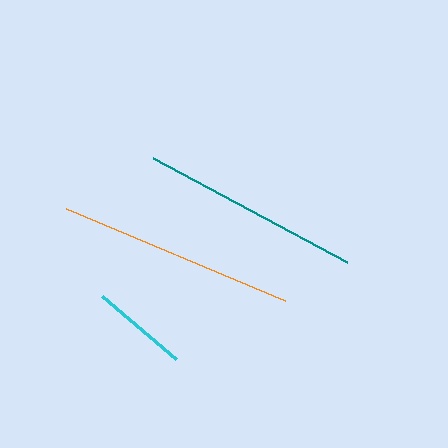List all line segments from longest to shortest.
From longest to shortest: orange, teal, cyan.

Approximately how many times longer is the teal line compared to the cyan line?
The teal line is approximately 2.3 times the length of the cyan line.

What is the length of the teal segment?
The teal segment is approximately 220 pixels long.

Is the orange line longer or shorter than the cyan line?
The orange line is longer than the cyan line.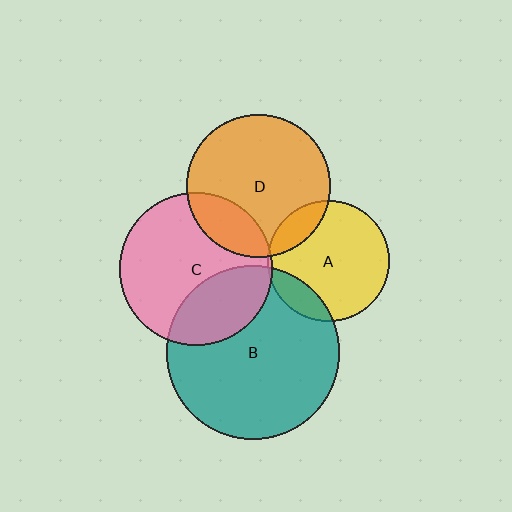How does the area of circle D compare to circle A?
Approximately 1.4 times.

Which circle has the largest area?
Circle B (teal).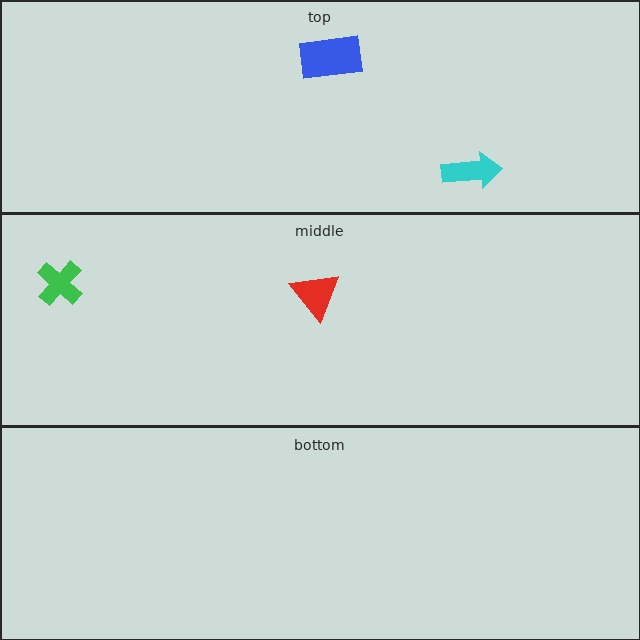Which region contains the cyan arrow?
The top region.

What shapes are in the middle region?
The red triangle, the green cross.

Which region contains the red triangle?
The middle region.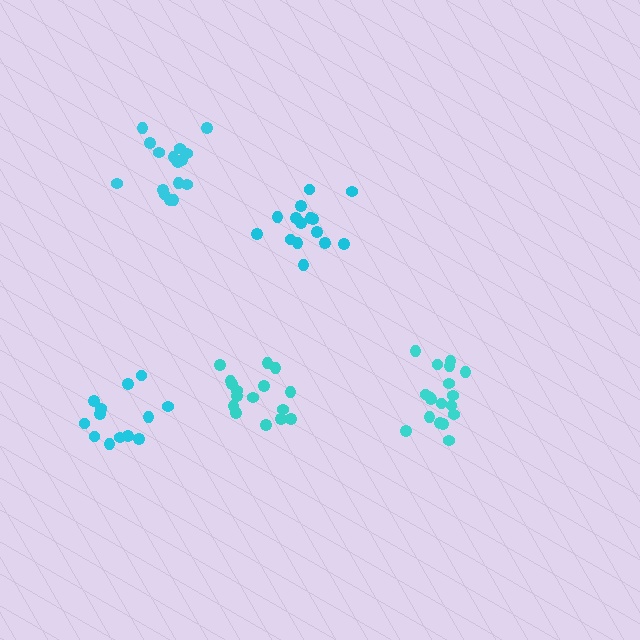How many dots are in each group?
Group 1: 16 dots, Group 2: 13 dots, Group 3: 18 dots, Group 4: 16 dots, Group 5: 15 dots (78 total).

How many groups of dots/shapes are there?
There are 5 groups.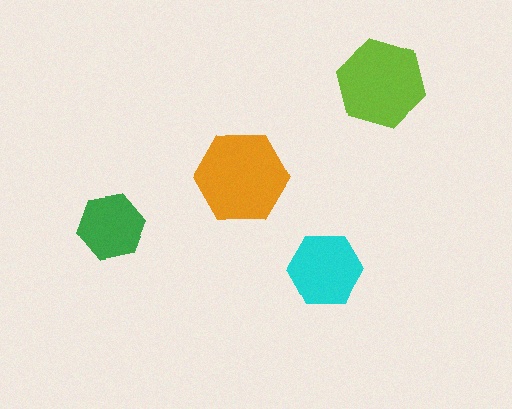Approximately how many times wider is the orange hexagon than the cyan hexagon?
About 1.5 times wider.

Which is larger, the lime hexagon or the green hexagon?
The lime one.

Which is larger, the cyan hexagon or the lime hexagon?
The lime one.